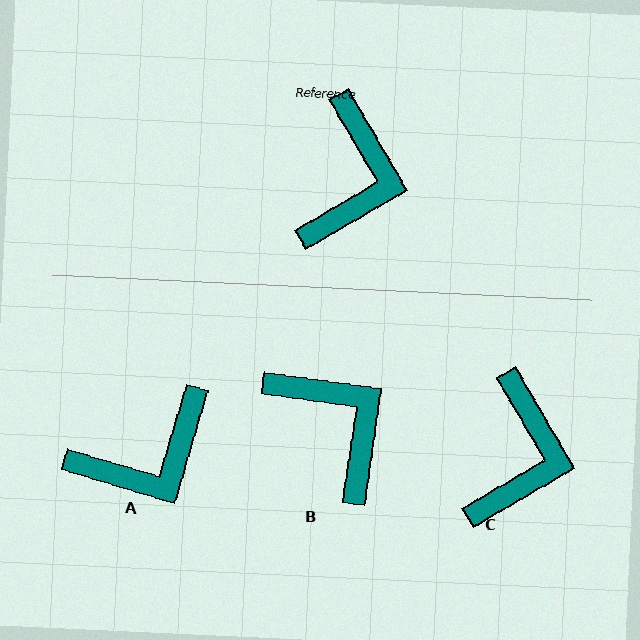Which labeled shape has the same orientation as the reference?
C.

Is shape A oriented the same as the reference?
No, it is off by about 47 degrees.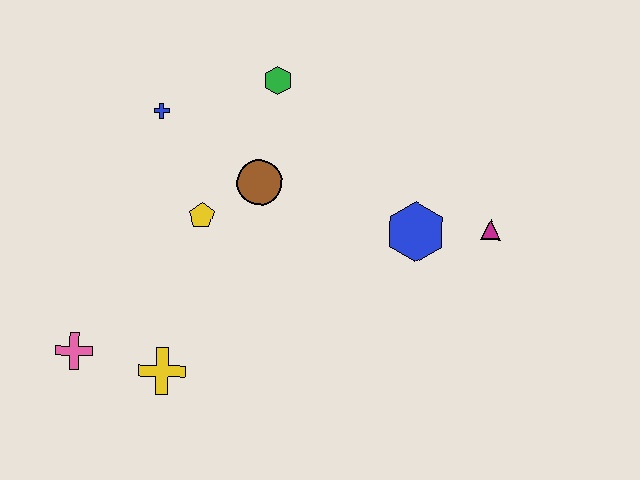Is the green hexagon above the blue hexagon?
Yes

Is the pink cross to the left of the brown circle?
Yes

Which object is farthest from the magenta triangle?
The pink cross is farthest from the magenta triangle.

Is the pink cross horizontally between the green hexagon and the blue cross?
No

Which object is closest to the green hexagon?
The brown circle is closest to the green hexagon.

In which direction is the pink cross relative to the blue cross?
The pink cross is below the blue cross.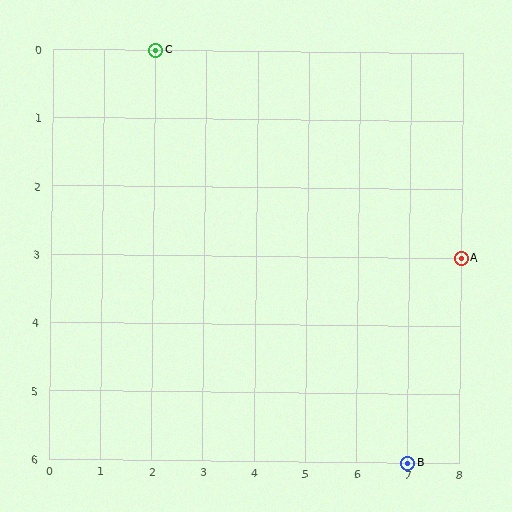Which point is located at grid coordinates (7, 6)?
Point B is at (7, 6).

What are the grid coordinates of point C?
Point C is at grid coordinates (2, 0).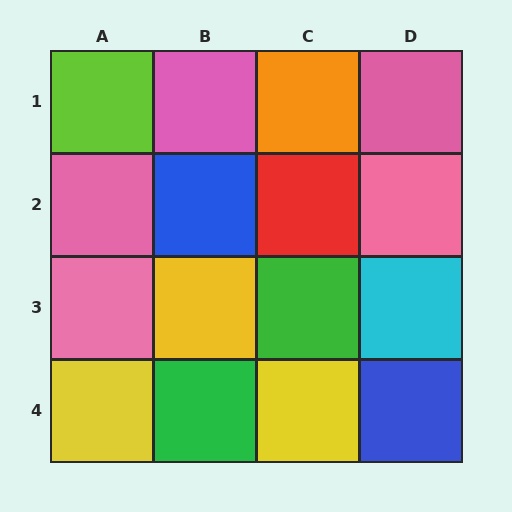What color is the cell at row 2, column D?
Pink.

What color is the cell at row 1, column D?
Pink.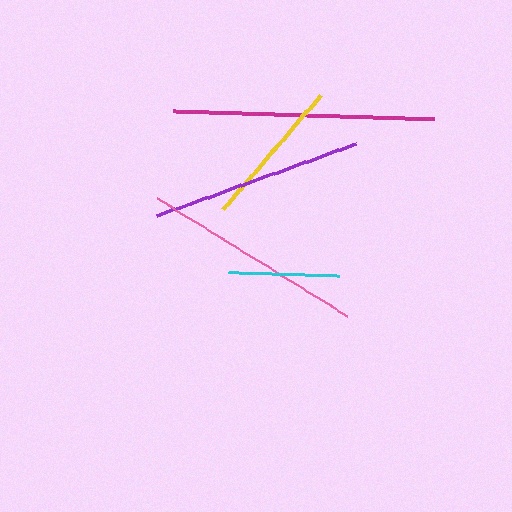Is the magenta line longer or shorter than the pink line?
The magenta line is longer than the pink line.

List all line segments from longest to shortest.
From longest to shortest: magenta, pink, purple, yellow, cyan.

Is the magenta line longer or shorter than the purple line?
The magenta line is longer than the purple line.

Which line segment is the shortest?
The cyan line is the shortest at approximately 111 pixels.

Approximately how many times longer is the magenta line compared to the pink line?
The magenta line is approximately 1.2 times the length of the pink line.